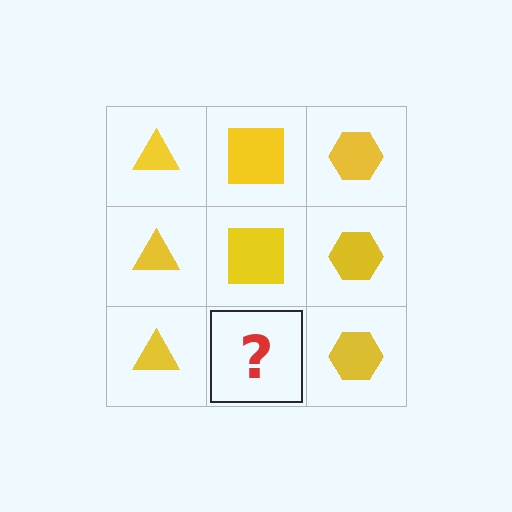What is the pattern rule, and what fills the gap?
The rule is that each column has a consistent shape. The gap should be filled with a yellow square.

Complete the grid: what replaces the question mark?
The question mark should be replaced with a yellow square.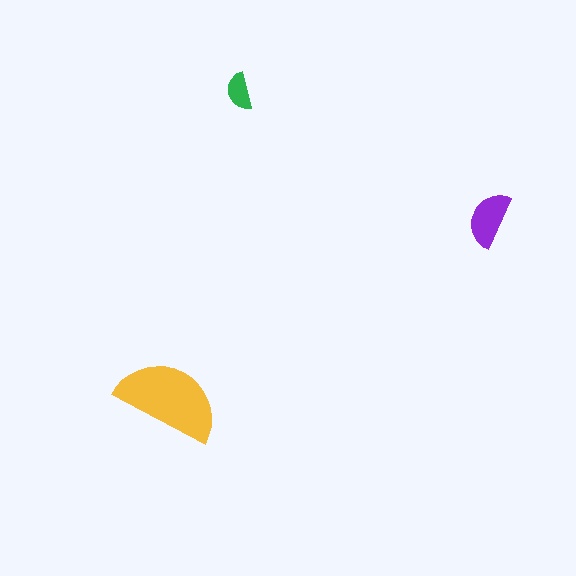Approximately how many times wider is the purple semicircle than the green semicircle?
About 1.5 times wider.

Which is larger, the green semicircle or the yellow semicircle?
The yellow one.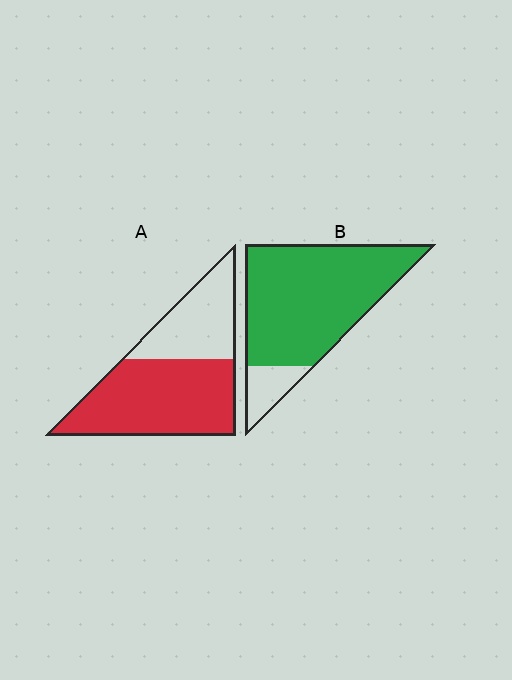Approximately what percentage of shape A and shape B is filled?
A is approximately 65% and B is approximately 85%.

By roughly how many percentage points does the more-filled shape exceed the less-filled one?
By roughly 25 percentage points (B over A).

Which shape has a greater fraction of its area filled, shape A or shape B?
Shape B.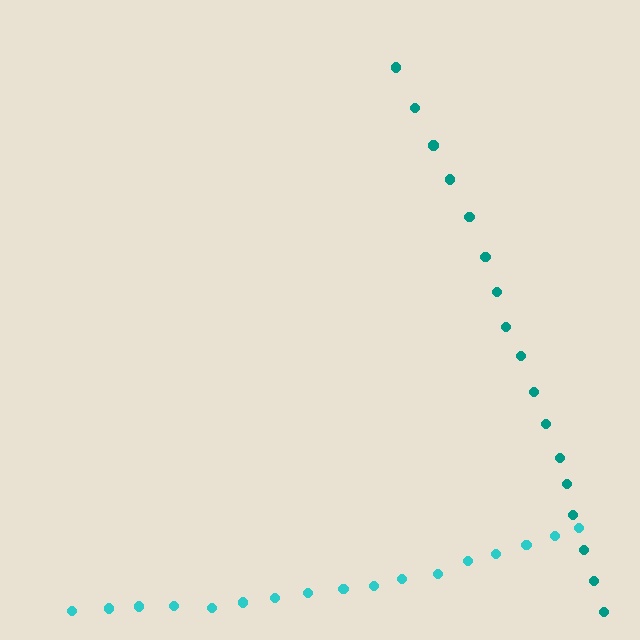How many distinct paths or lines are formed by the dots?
There are 2 distinct paths.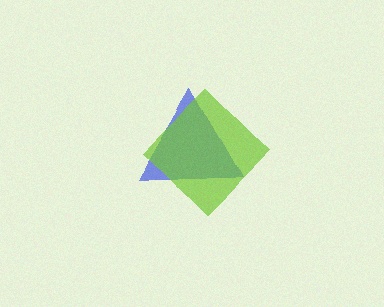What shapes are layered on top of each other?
The layered shapes are: a blue triangle, a lime diamond.